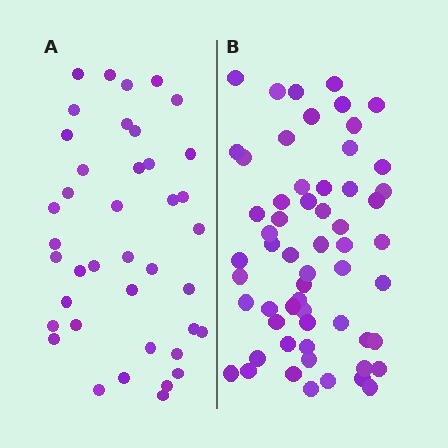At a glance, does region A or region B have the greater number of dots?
Region B (the right region) has more dots.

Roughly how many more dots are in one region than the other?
Region B has approximately 20 more dots than region A.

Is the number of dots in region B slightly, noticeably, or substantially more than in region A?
Region B has substantially more. The ratio is roughly 1.5 to 1.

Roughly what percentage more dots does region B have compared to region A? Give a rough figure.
About 50% more.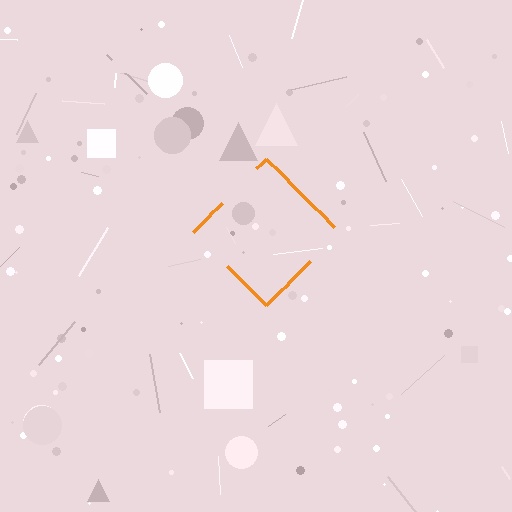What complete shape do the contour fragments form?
The contour fragments form a diamond.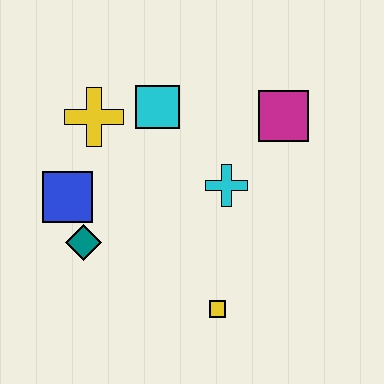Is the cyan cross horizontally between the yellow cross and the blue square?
No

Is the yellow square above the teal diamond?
No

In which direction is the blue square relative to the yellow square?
The blue square is to the left of the yellow square.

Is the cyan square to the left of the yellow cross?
No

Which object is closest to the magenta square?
The cyan cross is closest to the magenta square.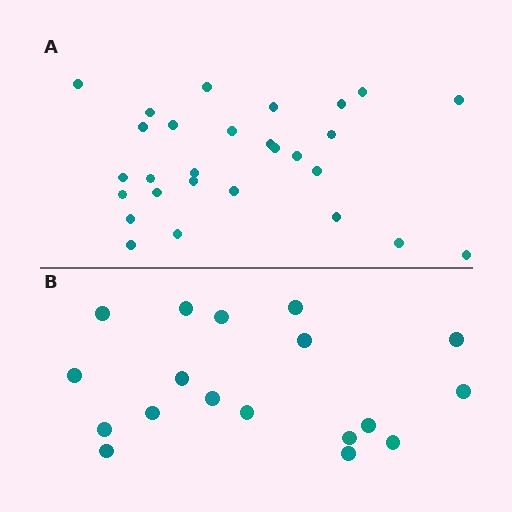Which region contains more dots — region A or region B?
Region A (the top region) has more dots.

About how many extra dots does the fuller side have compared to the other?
Region A has roughly 10 or so more dots than region B.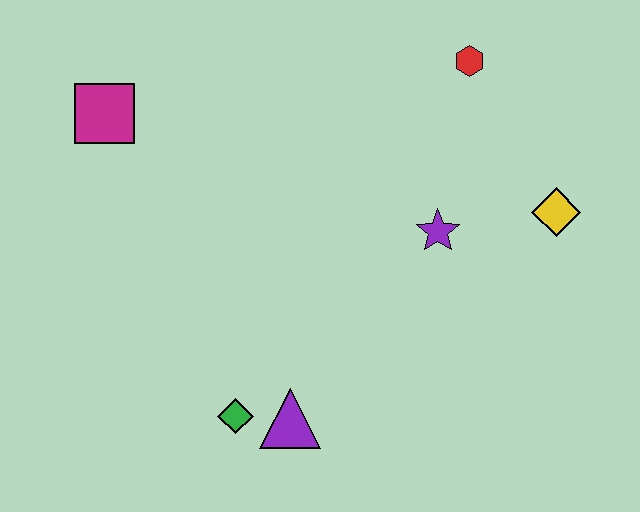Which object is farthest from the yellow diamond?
The magenta square is farthest from the yellow diamond.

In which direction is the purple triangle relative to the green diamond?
The purple triangle is to the right of the green diamond.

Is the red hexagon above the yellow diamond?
Yes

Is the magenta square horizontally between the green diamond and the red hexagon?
No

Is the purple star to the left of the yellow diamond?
Yes